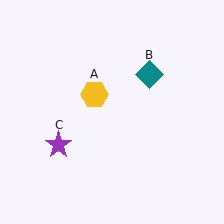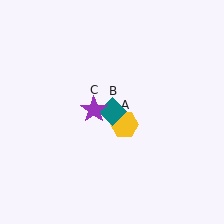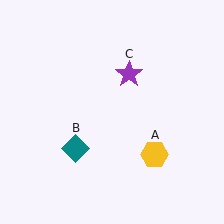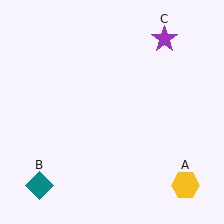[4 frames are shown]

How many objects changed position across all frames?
3 objects changed position: yellow hexagon (object A), teal diamond (object B), purple star (object C).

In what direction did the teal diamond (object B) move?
The teal diamond (object B) moved down and to the left.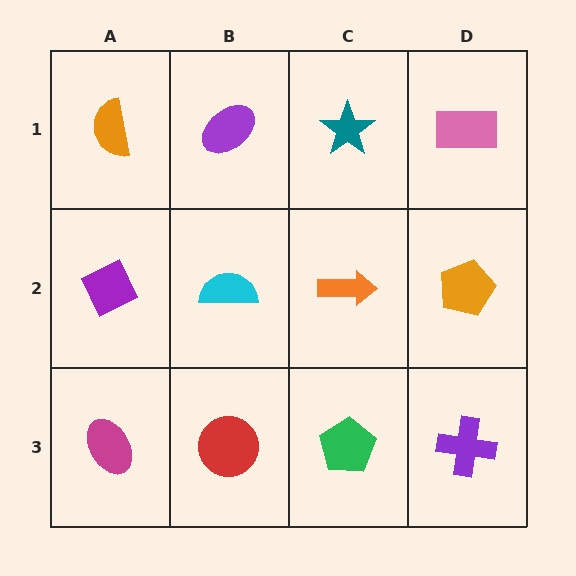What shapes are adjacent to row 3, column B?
A cyan semicircle (row 2, column B), a magenta ellipse (row 3, column A), a green pentagon (row 3, column C).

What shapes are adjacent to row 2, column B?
A purple ellipse (row 1, column B), a red circle (row 3, column B), a purple diamond (row 2, column A), an orange arrow (row 2, column C).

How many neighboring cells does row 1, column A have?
2.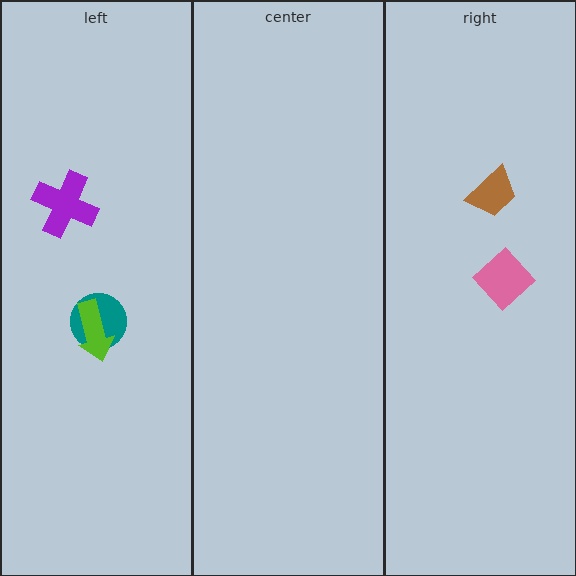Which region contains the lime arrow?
The left region.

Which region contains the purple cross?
The left region.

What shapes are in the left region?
The purple cross, the teal circle, the lime arrow.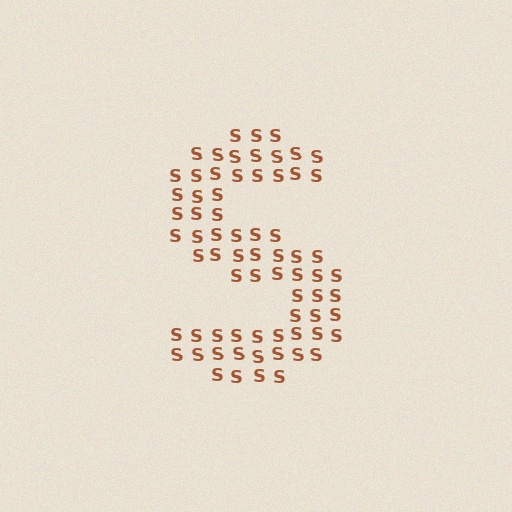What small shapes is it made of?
It is made of small letter S's.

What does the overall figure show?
The overall figure shows the letter S.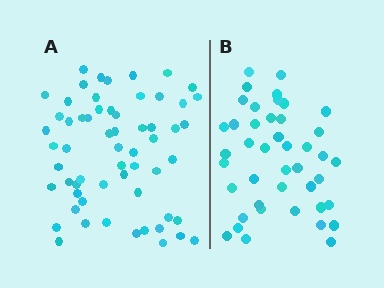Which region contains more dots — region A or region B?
Region A (the left region) has more dots.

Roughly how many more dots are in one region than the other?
Region A has approximately 15 more dots than region B.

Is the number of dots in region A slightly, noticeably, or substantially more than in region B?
Region A has noticeably more, but not dramatically so. The ratio is roughly 1.4 to 1.